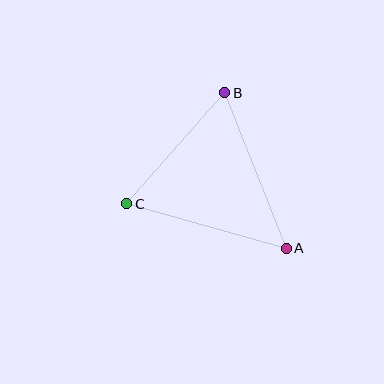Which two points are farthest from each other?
Points A and B are farthest from each other.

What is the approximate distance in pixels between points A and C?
The distance between A and C is approximately 166 pixels.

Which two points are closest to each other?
Points B and C are closest to each other.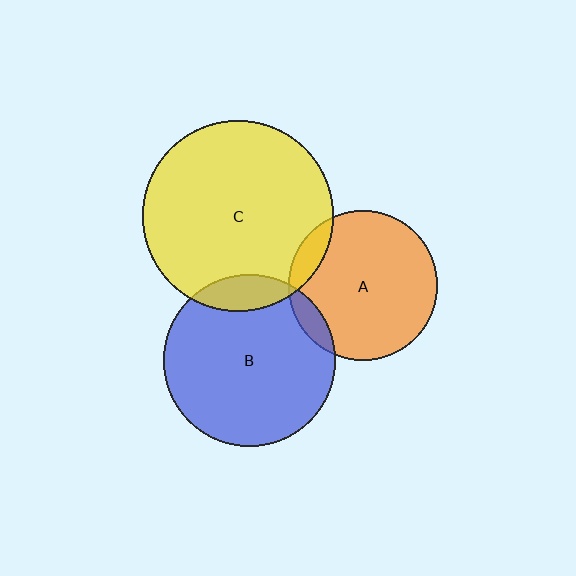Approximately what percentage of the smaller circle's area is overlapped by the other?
Approximately 10%.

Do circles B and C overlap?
Yes.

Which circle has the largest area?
Circle C (yellow).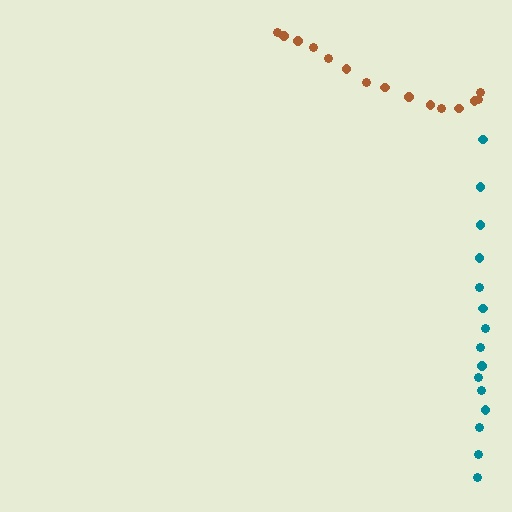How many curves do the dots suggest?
There are 2 distinct paths.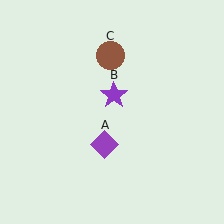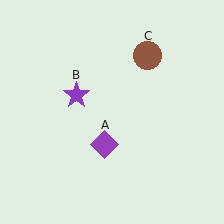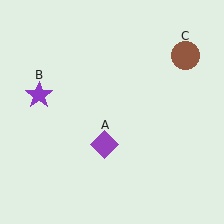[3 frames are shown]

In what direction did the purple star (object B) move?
The purple star (object B) moved left.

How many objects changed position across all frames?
2 objects changed position: purple star (object B), brown circle (object C).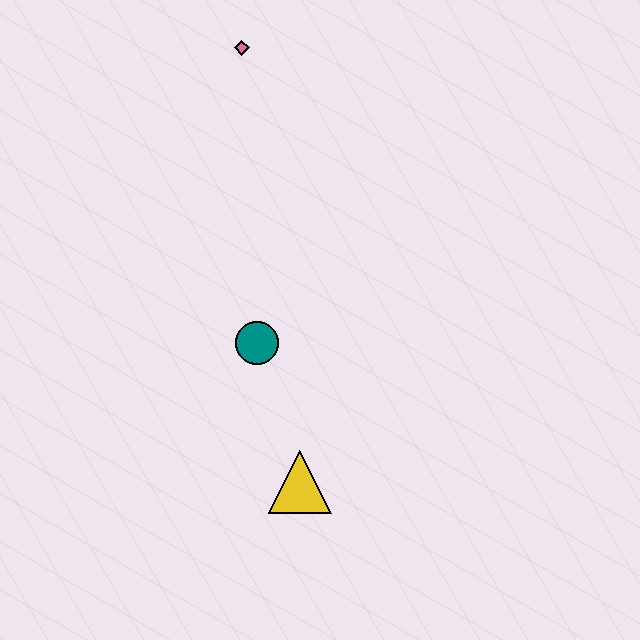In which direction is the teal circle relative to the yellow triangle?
The teal circle is above the yellow triangle.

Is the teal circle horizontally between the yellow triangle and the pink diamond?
Yes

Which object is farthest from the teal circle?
The pink diamond is farthest from the teal circle.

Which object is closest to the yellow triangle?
The teal circle is closest to the yellow triangle.